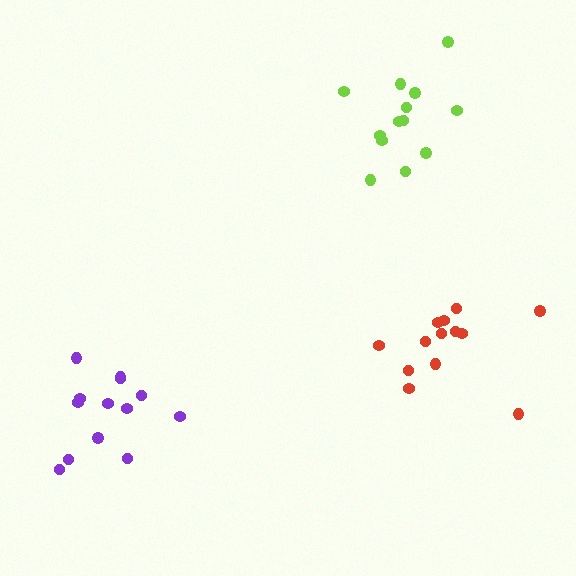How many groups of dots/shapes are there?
There are 3 groups.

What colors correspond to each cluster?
The clusters are colored: red, lime, purple.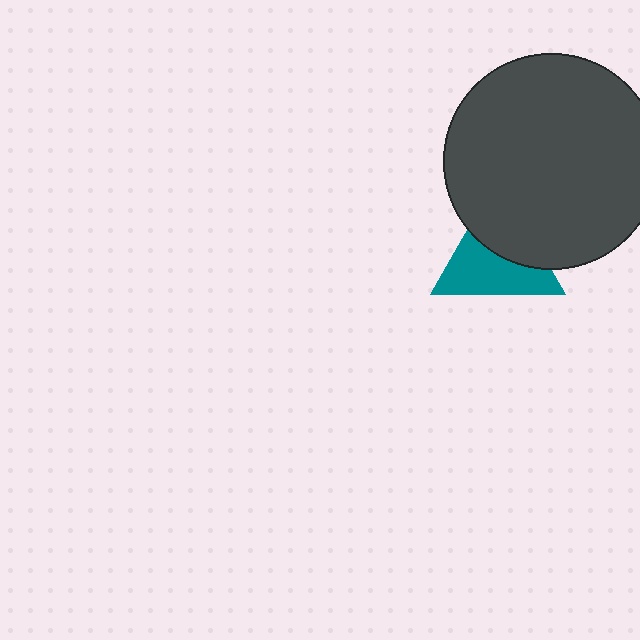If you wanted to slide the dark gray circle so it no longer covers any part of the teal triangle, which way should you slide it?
Slide it up — that is the most direct way to separate the two shapes.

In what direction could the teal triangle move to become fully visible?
The teal triangle could move down. That would shift it out from behind the dark gray circle entirely.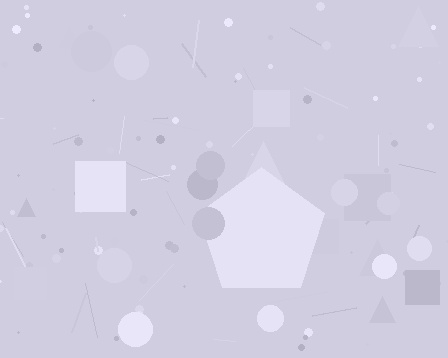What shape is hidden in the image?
A pentagon is hidden in the image.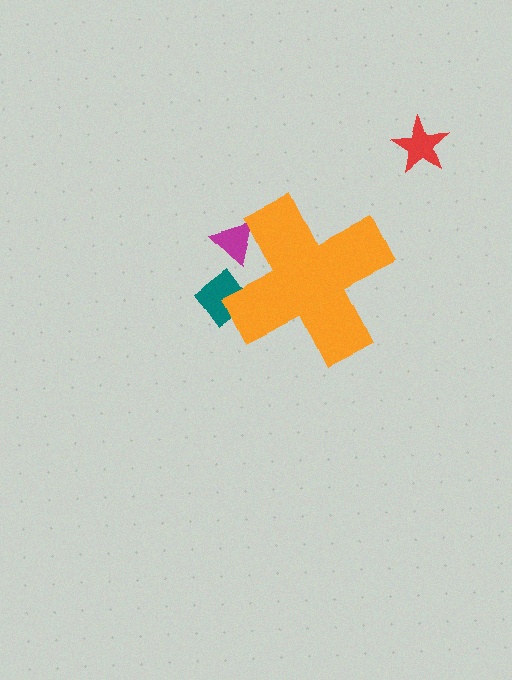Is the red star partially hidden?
No, the red star is fully visible.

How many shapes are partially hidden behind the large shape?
2 shapes are partially hidden.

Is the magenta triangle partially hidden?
Yes, the magenta triangle is partially hidden behind the orange cross.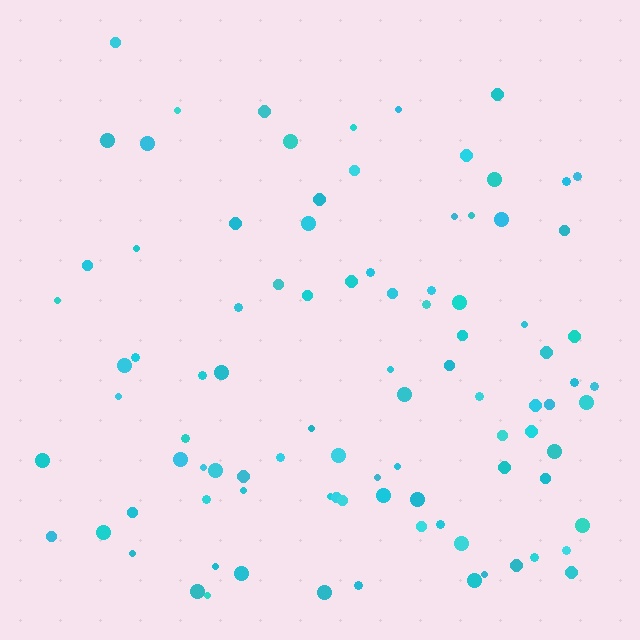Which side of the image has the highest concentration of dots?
The bottom.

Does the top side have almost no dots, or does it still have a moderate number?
Still a moderate number, just noticeably fewer than the bottom.